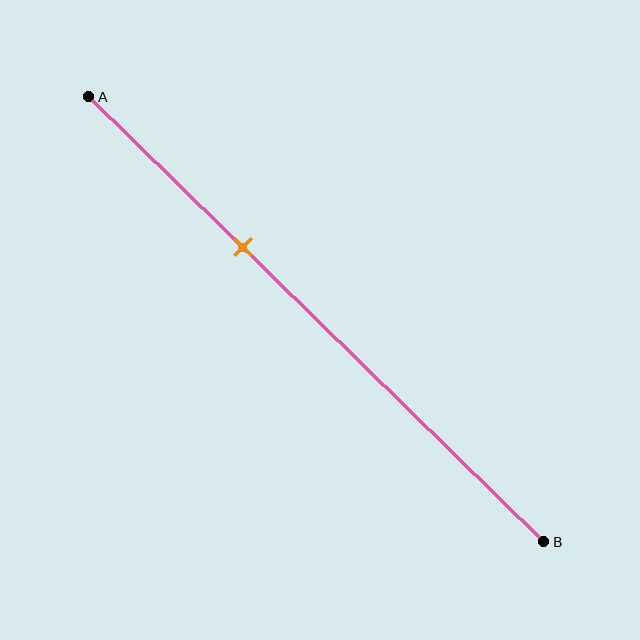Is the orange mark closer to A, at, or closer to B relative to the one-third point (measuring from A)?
The orange mark is approximately at the one-third point of segment AB.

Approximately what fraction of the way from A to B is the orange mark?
The orange mark is approximately 35% of the way from A to B.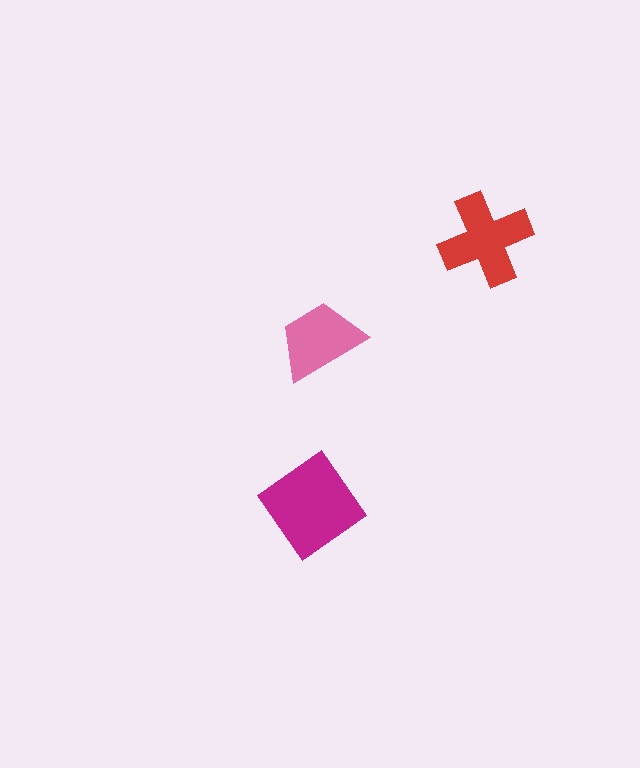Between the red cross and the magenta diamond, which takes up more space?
The magenta diamond.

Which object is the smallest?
The pink trapezoid.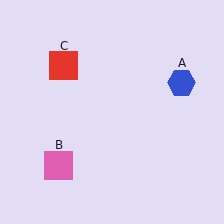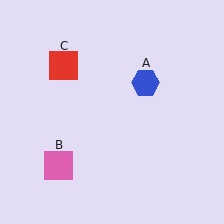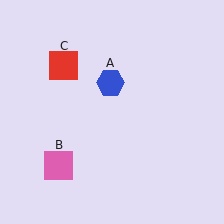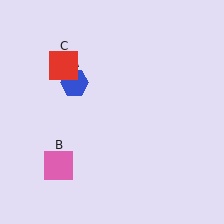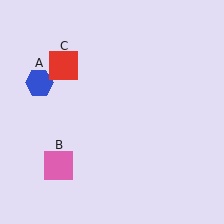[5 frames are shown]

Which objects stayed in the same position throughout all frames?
Pink square (object B) and red square (object C) remained stationary.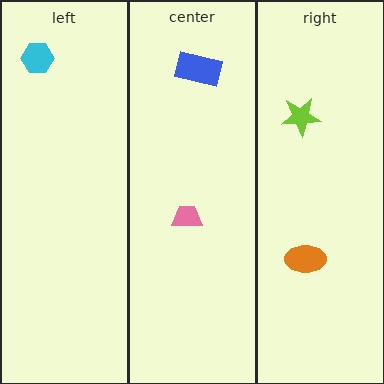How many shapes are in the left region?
1.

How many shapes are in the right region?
2.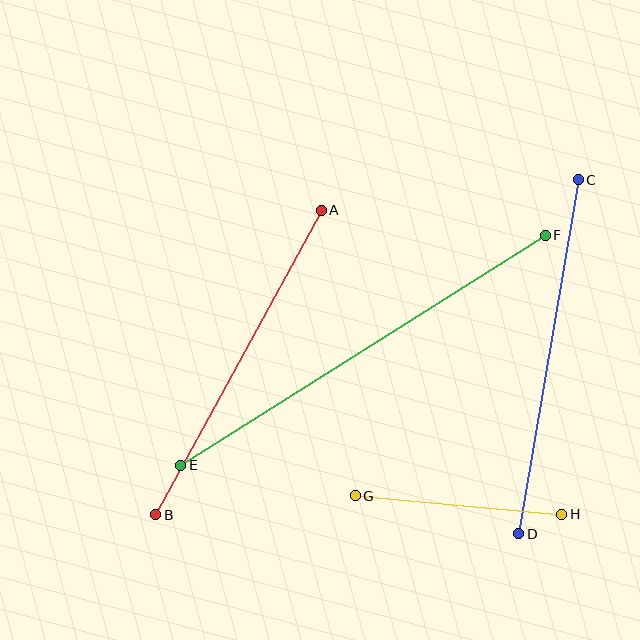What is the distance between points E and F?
The distance is approximately 431 pixels.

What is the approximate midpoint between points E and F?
The midpoint is at approximately (363, 350) pixels.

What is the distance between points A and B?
The distance is approximately 347 pixels.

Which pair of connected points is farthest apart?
Points E and F are farthest apart.